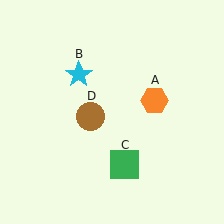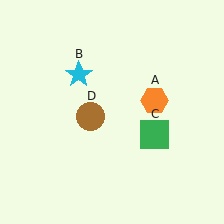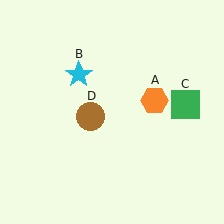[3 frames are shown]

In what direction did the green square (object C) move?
The green square (object C) moved up and to the right.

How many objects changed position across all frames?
1 object changed position: green square (object C).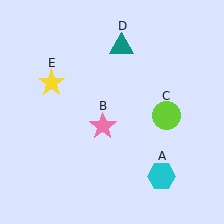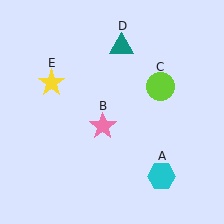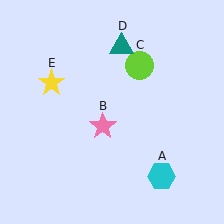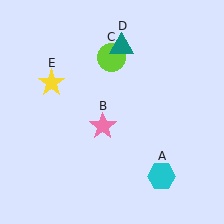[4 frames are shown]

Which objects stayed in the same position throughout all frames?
Cyan hexagon (object A) and pink star (object B) and teal triangle (object D) and yellow star (object E) remained stationary.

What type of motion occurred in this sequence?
The lime circle (object C) rotated counterclockwise around the center of the scene.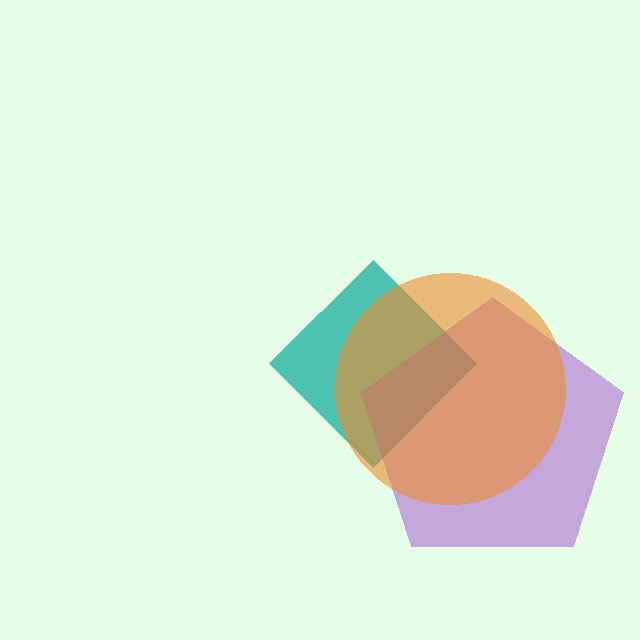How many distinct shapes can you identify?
There are 3 distinct shapes: a teal diamond, a purple pentagon, an orange circle.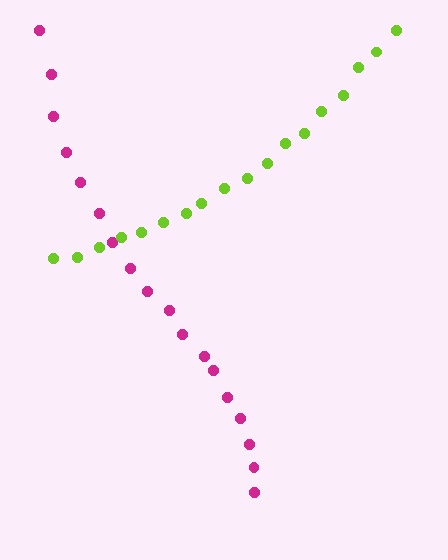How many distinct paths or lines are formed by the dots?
There are 2 distinct paths.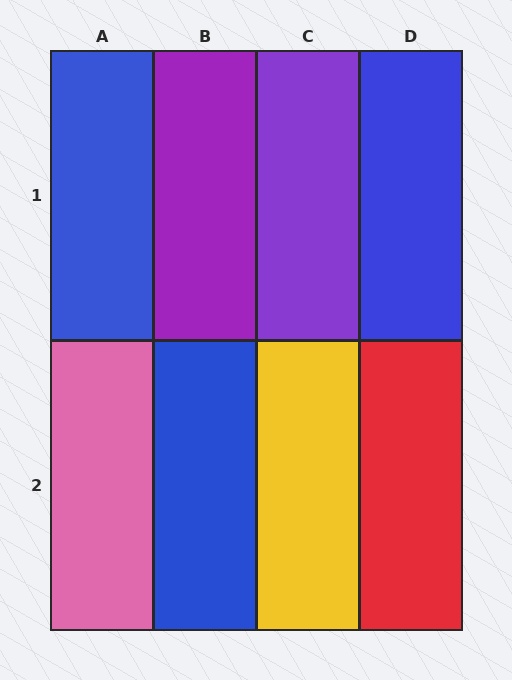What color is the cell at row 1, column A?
Blue.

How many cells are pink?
1 cell is pink.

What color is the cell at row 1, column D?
Blue.